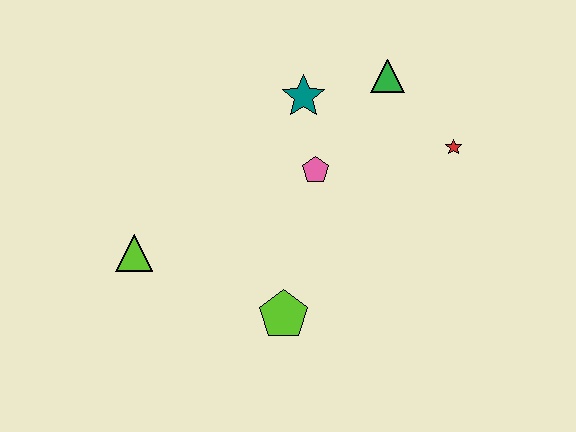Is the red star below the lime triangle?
No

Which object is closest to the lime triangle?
The lime pentagon is closest to the lime triangle.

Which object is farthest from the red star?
The lime triangle is farthest from the red star.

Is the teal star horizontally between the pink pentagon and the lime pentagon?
Yes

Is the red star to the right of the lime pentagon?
Yes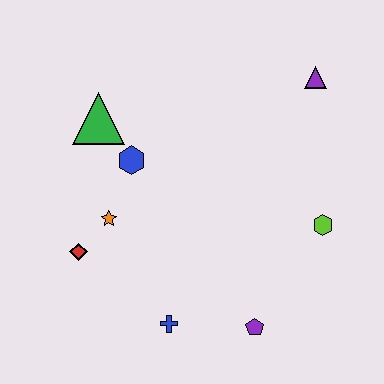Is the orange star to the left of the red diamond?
No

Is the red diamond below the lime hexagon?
Yes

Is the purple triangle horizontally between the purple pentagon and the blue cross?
No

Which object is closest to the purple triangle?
The lime hexagon is closest to the purple triangle.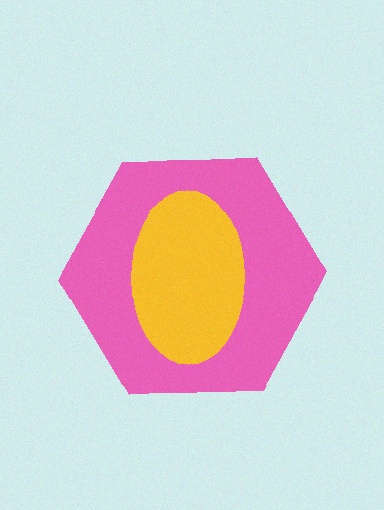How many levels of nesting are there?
2.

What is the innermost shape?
The yellow ellipse.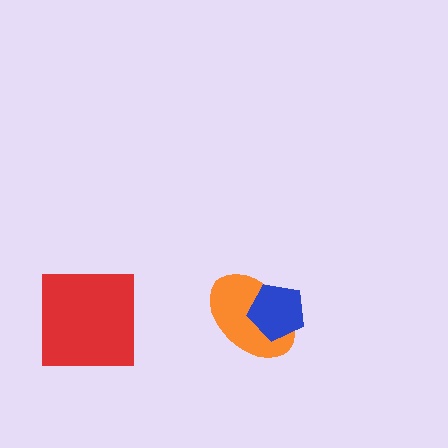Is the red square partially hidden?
No, no other shape covers it.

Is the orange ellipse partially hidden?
Yes, it is partially covered by another shape.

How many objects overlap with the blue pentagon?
1 object overlaps with the blue pentagon.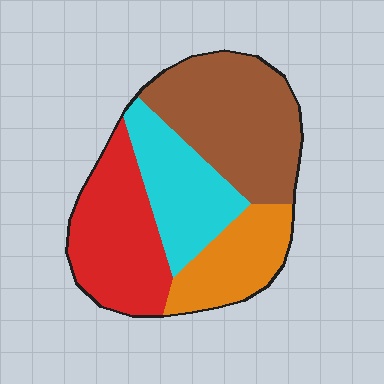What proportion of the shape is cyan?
Cyan takes up about one fifth (1/5) of the shape.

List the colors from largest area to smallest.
From largest to smallest: brown, red, cyan, orange.